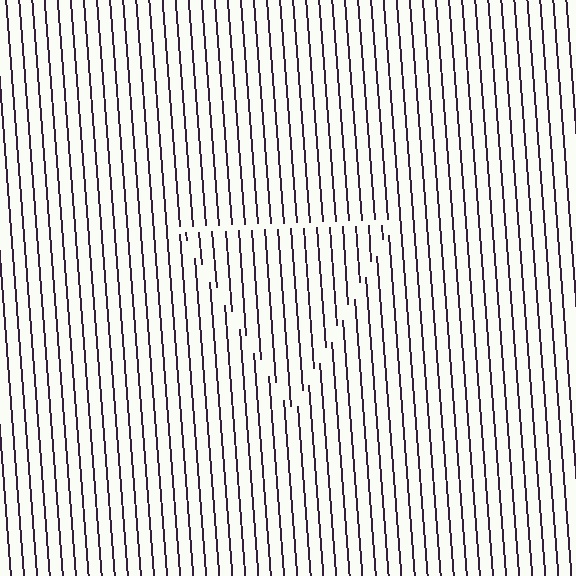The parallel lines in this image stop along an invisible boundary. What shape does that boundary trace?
An illusory triangle. The interior of the shape contains the same grating, shifted by half a period — the contour is defined by the phase discontinuity where line-ends from the inner and outer gratings abut.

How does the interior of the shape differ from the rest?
The interior of the shape contains the same grating, shifted by half a period — the contour is defined by the phase discontinuity where line-ends from the inner and outer gratings abut.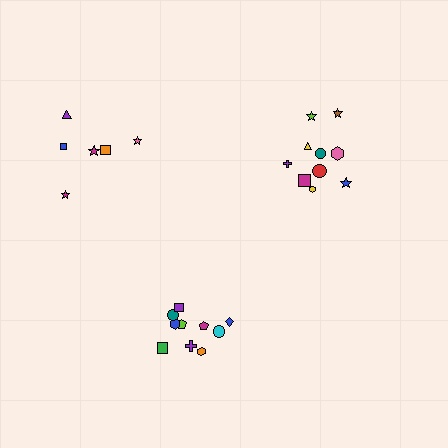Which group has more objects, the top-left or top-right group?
The top-right group.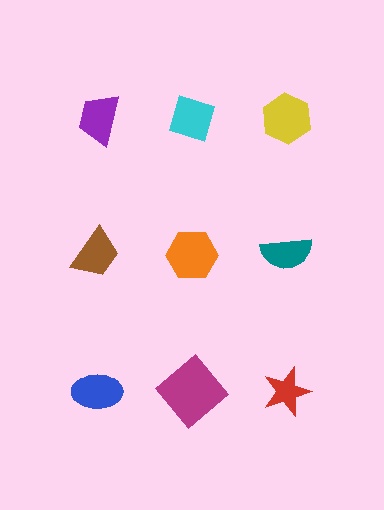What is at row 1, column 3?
A yellow hexagon.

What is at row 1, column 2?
A cyan diamond.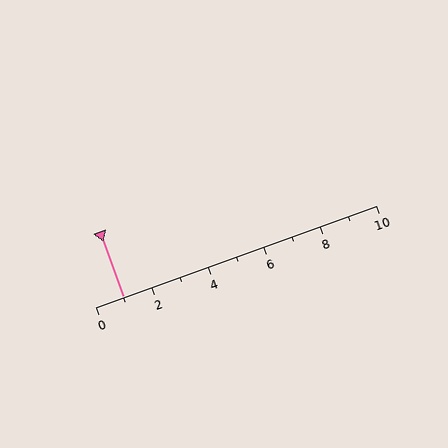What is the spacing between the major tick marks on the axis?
The major ticks are spaced 2 apart.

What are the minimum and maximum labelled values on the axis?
The axis runs from 0 to 10.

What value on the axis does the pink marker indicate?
The marker indicates approximately 1.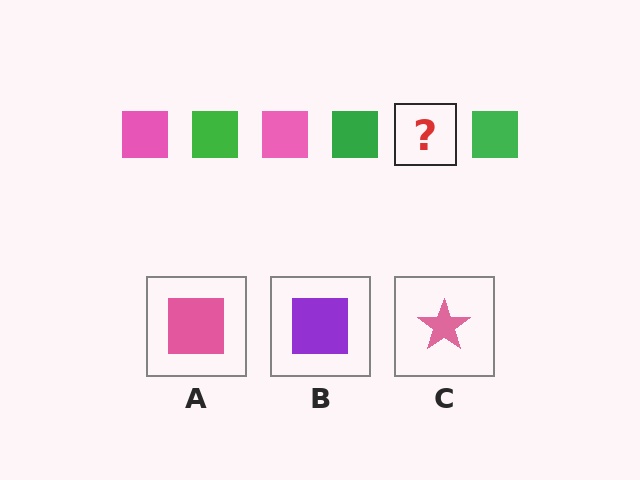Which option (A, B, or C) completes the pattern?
A.